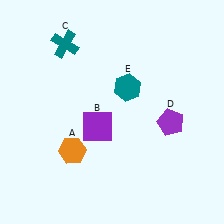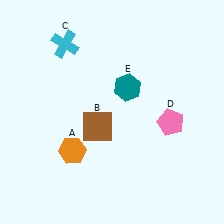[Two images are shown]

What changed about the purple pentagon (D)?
In Image 1, D is purple. In Image 2, it changed to pink.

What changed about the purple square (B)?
In Image 1, B is purple. In Image 2, it changed to brown.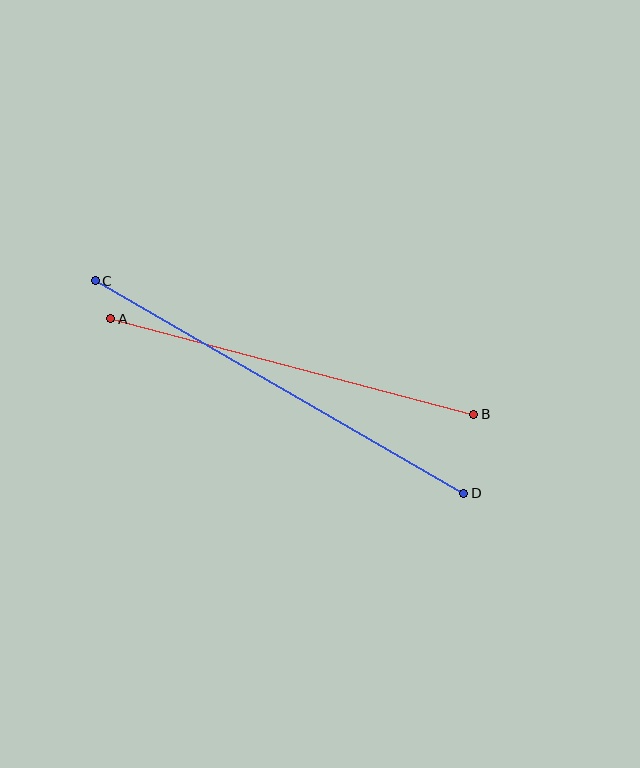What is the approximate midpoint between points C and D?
The midpoint is at approximately (280, 387) pixels.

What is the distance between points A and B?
The distance is approximately 376 pixels.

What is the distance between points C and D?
The distance is approximately 425 pixels.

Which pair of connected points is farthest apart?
Points C and D are farthest apart.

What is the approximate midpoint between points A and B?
The midpoint is at approximately (292, 367) pixels.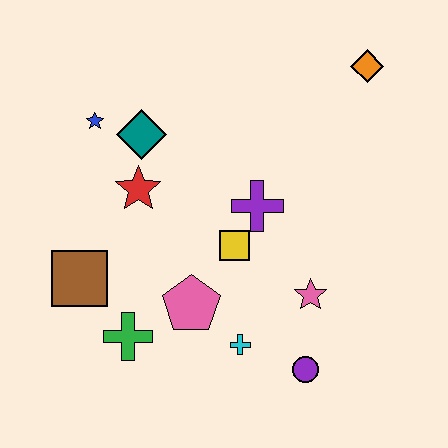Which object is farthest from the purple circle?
The blue star is farthest from the purple circle.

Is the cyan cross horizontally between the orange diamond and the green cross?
Yes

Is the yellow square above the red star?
No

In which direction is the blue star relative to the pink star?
The blue star is to the left of the pink star.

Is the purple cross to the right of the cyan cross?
Yes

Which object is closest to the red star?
The teal diamond is closest to the red star.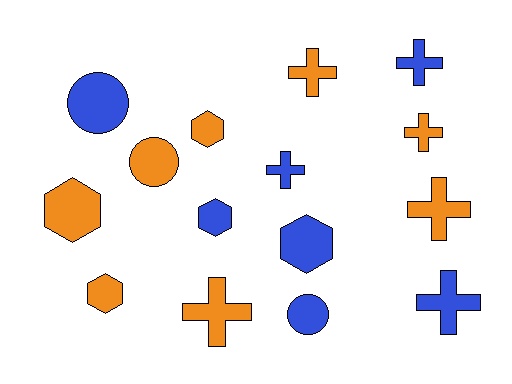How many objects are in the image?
There are 15 objects.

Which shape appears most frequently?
Cross, with 7 objects.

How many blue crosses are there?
There are 3 blue crosses.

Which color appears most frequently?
Orange, with 8 objects.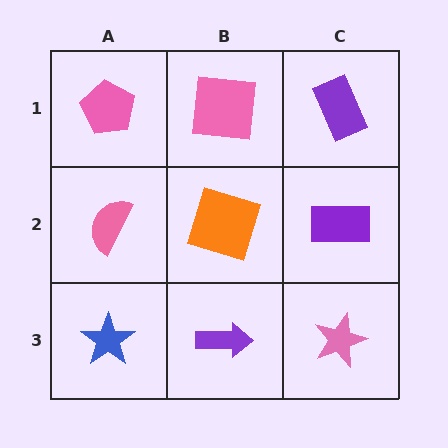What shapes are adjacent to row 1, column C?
A purple rectangle (row 2, column C), a pink square (row 1, column B).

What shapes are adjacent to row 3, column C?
A purple rectangle (row 2, column C), a purple arrow (row 3, column B).